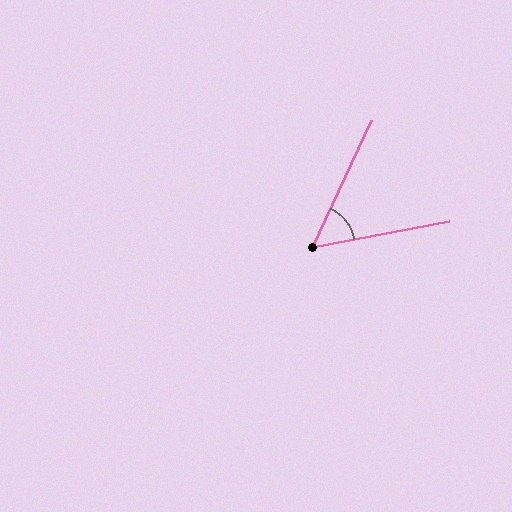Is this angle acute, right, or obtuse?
It is acute.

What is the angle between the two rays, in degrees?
Approximately 54 degrees.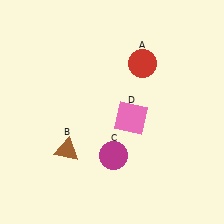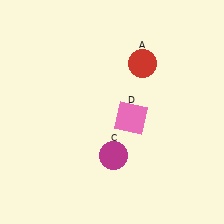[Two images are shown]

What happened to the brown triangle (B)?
The brown triangle (B) was removed in Image 2. It was in the bottom-left area of Image 1.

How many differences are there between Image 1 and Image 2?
There is 1 difference between the two images.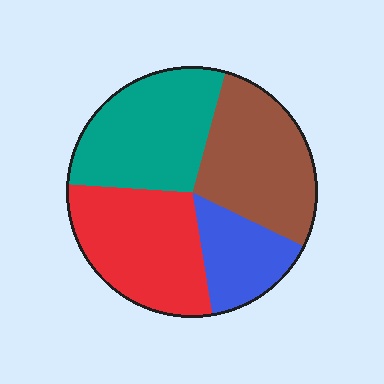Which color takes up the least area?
Blue, at roughly 15%.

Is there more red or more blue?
Red.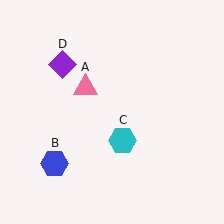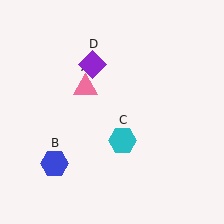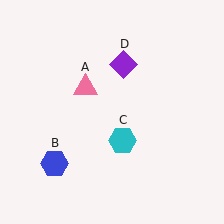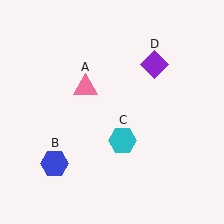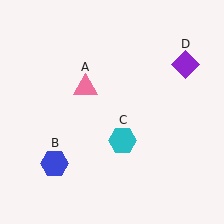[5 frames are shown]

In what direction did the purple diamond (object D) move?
The purple diamond (object D) moved right.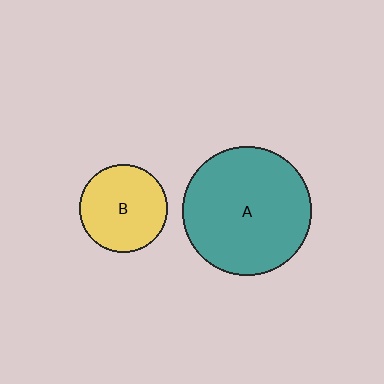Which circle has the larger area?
Circle A (teal).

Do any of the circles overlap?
No, none of the circles overlap.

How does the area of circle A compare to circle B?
Approximately 2.1 times.